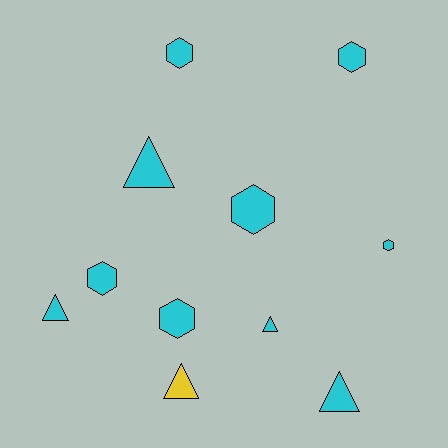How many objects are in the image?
There are 11 objects.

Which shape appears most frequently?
Hexagon, with 6 objects.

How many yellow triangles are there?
There is 1 yellow triangle.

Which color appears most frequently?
Cyan, with 10 objects.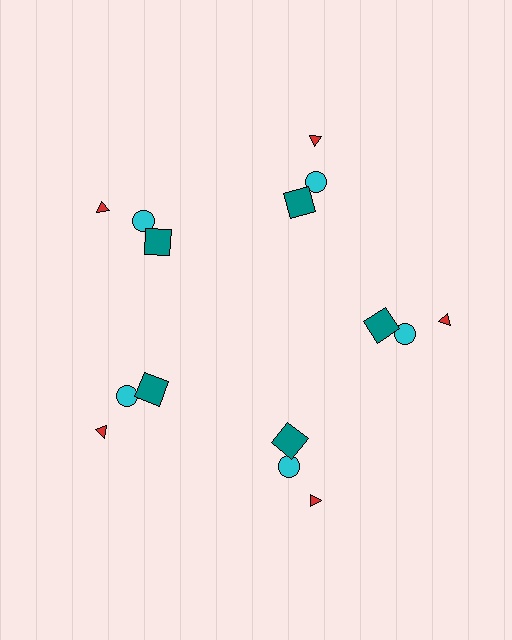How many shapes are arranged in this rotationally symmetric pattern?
There are 15 shapes, arranged in 5 groups of 3.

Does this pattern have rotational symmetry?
Yes, this pattern has 5-fold rotational symmetry. It looks the same after rotating 72 degrees around the center.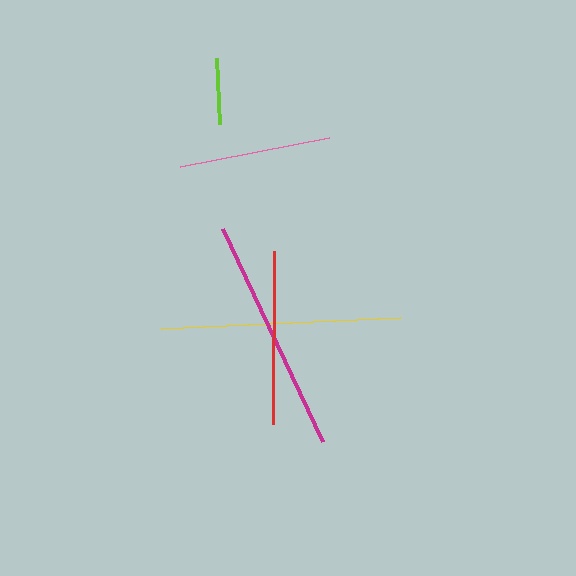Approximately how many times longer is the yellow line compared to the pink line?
The yellow line is approximately 1.6 times the length of the pink line.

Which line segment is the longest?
The yellow line is the longest at approximately 239 pixels.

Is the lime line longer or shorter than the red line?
The red line is longer than the lime line.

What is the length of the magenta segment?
The magenta segment is approximately 235 pixels long.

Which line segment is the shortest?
The lime line is the shortest at approximately 66 pixels.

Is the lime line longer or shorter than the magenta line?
The magenta line is longer than the lime line.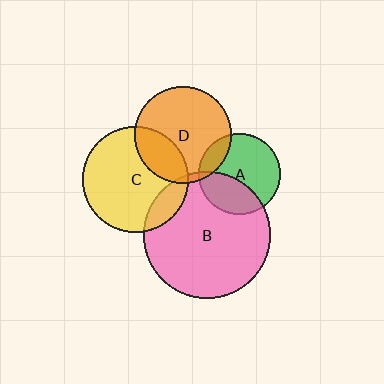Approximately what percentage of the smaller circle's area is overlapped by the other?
Approximately 25%.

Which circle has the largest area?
Circle B (pink).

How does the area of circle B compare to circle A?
Approximately 2.5 times.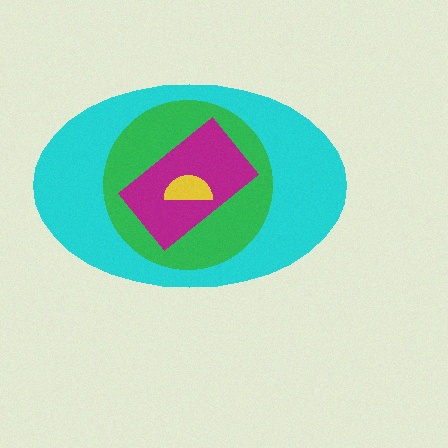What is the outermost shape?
The cyan ellipse.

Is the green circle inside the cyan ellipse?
Yes.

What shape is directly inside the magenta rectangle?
The yellow semicircle.